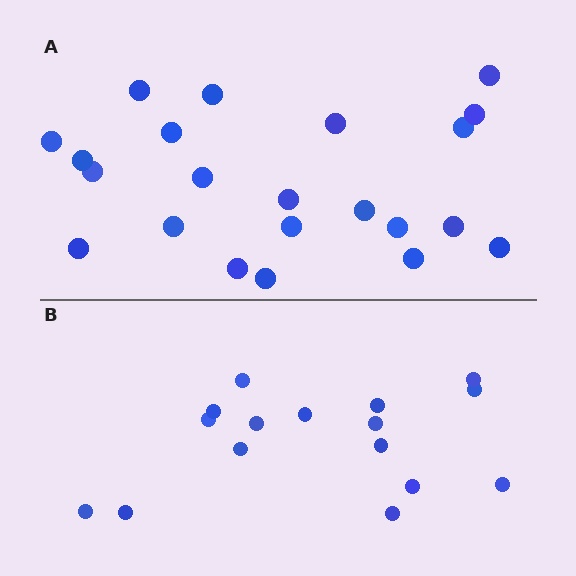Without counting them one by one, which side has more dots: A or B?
Region A (the top region) has more dots.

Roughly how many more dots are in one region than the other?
Region A has about 6 more dots than region B.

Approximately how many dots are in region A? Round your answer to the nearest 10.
About 20 dots. (The exact count is 22, which rounds to 20.)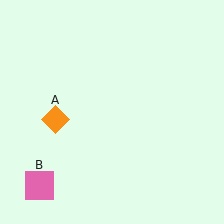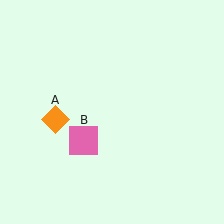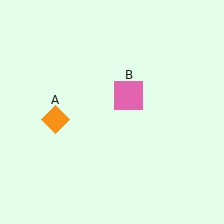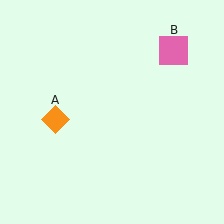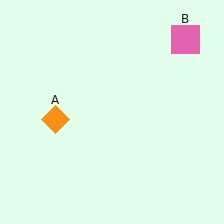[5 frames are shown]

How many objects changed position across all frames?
1 object changed position: pink square (object B).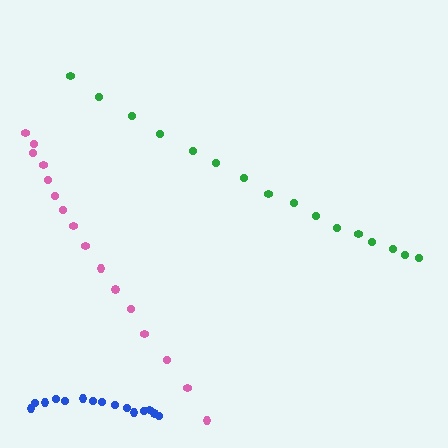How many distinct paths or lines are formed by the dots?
There are 3 distinct paths.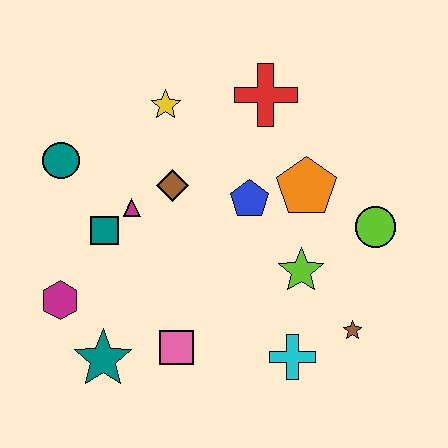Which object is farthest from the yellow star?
The brown star is farthest from the yellow star.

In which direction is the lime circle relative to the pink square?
The lime circle is to the right of the pink square.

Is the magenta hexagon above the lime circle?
No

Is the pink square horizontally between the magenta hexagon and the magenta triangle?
No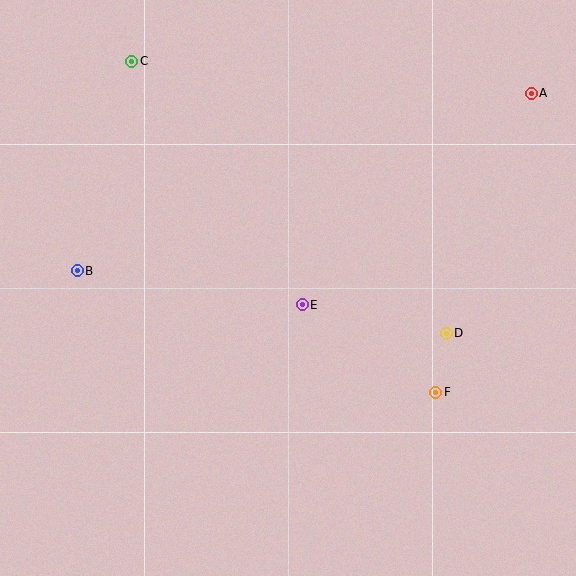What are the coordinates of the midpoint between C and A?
The midpoint between C and A is at (332, 77).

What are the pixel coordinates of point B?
Point B is at (77, 271).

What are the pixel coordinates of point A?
Point A is at (531, 93).